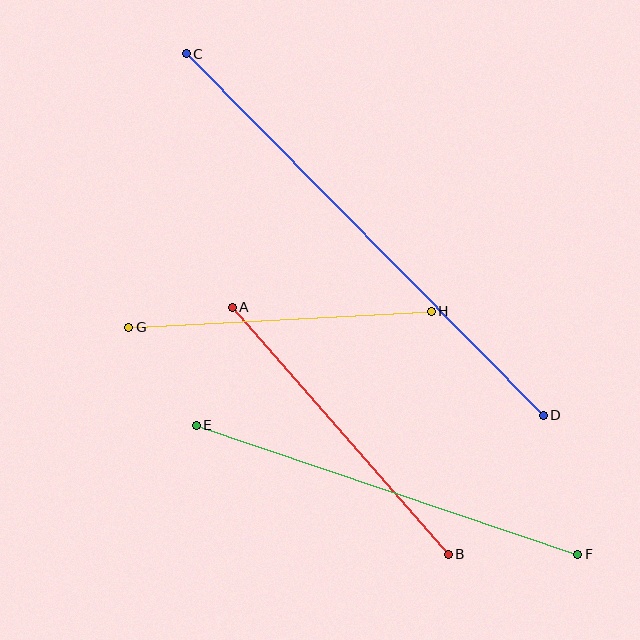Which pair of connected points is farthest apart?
Points C and D are farthest apart.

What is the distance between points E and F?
The distance is approximately 403 pixels.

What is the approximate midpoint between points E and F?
The midpoint is at approximately (387, 490) pixels.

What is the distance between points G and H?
The distance is approximately 303 pixels.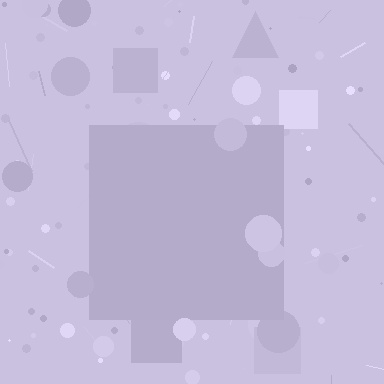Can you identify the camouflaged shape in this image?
The camouflaged shape is a square.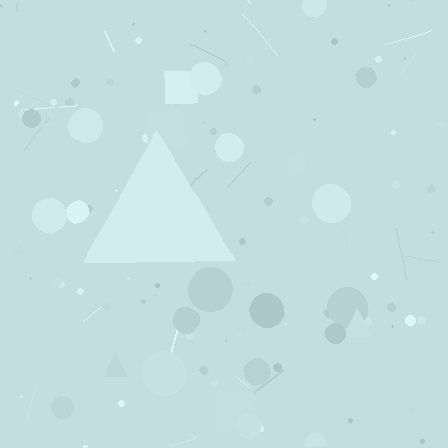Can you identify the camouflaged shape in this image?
The camouflaged shape is a triangle.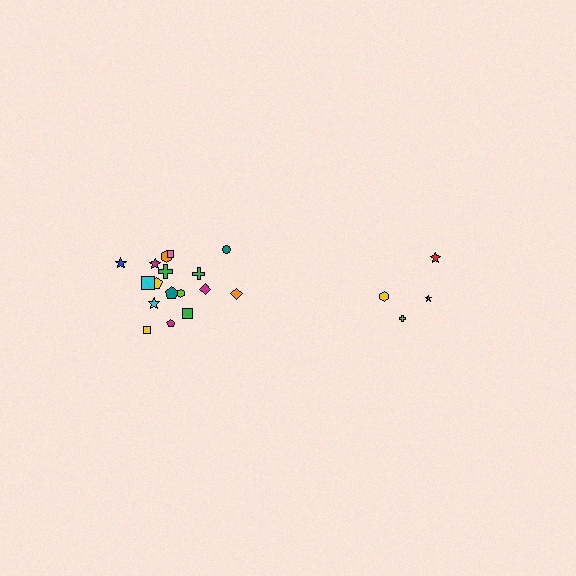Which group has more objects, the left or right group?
The left group.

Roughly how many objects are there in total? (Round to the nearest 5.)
Roughly 20 objects in total.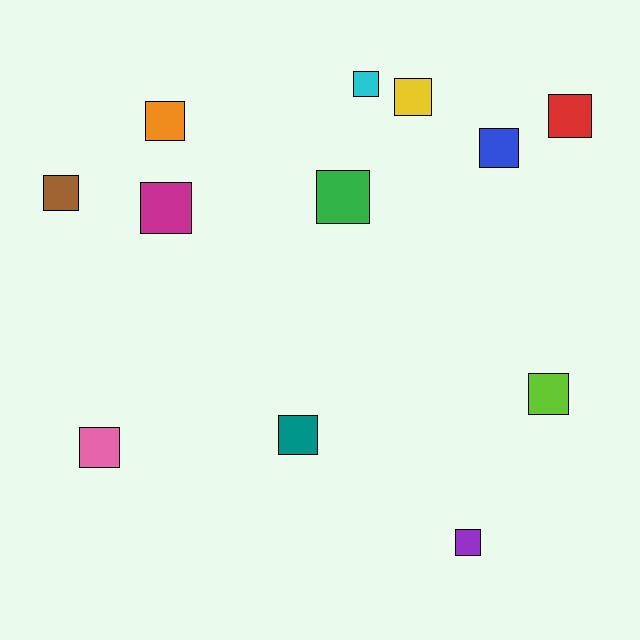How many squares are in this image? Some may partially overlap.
There are 12 squares.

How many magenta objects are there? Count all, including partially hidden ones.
There is 1 magenta object.